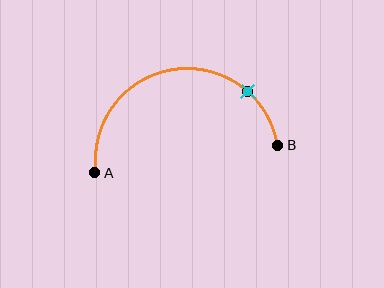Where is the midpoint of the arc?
The arc midpoint is the point on the curve farthest from the straight line joining A and B. It sits above that line.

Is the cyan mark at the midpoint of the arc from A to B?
No. The cyan mark lies on the arc but is closer to endpoint B. The arc midpoint would be at the point on the curve equidistant along the arc from both A and B.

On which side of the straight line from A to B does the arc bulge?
The arc bulges above the straight line connecting A and B.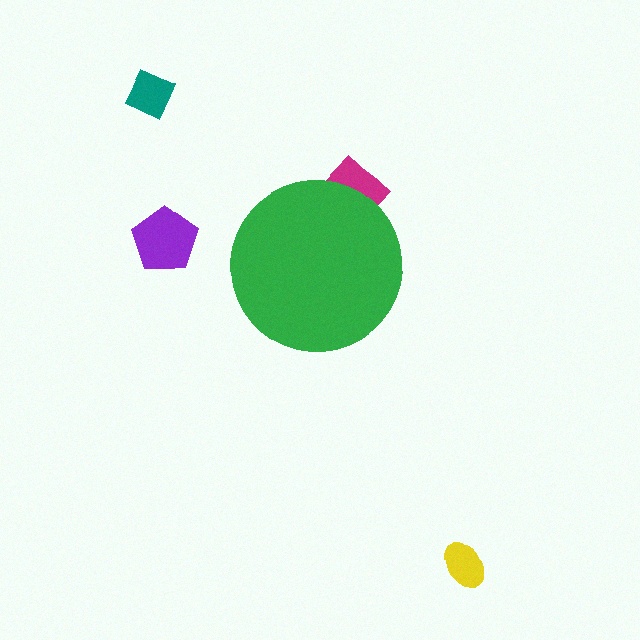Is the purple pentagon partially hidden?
No, the purple pentagon is fully visible.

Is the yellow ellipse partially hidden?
No, the yellow ellipse is fully visible.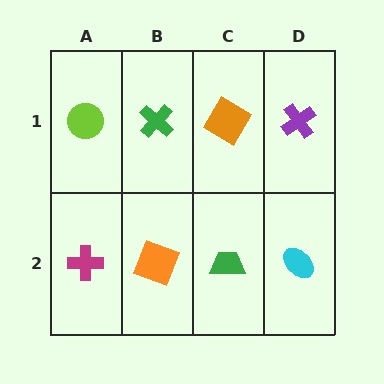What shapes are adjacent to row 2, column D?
A purple cross (row 1, column D), a green trapezoid (row 2, column C).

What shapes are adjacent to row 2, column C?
An orange diamond (row 1, column C), an orange square (row 2, column B), a cyan ellipse (row 2, column D).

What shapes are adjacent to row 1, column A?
A magenta cross (row 2, column A), a green cross (row 1, column B).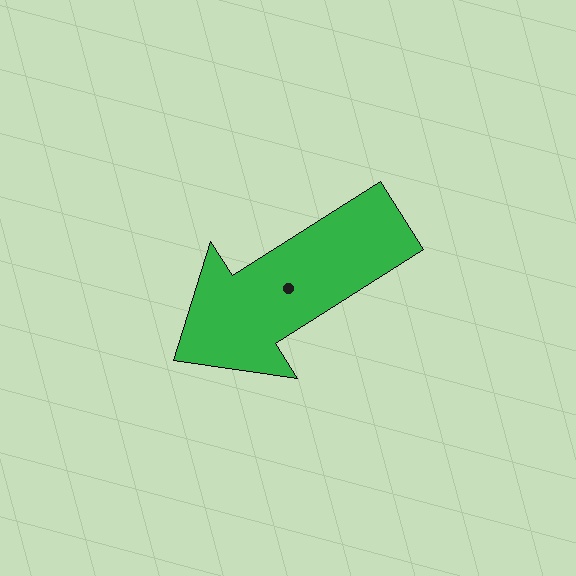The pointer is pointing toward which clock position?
Roughly 8 o'clock.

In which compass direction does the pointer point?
Southwest.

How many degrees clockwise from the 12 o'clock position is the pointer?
Approximately 238 degrees.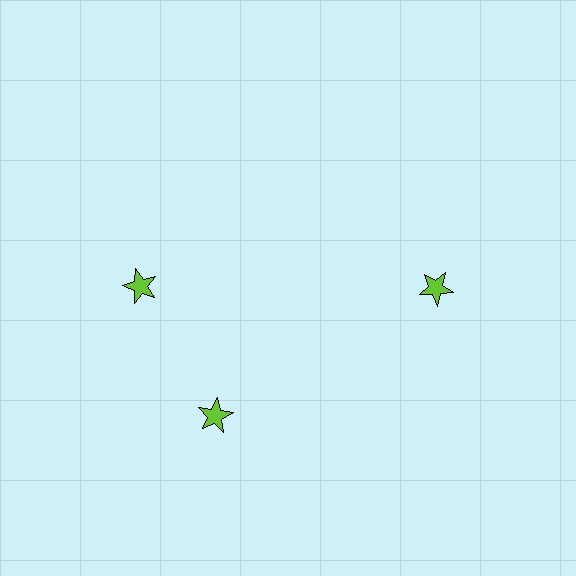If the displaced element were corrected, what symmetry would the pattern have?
It would have 3-fold rotational symmetry — the pattern would map onto itself every 120 degrees.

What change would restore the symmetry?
The symmetry would be restored by rotating it back into even spacing with its neighbors so that all 3 stars sit at equal angles and equal distance from the center.